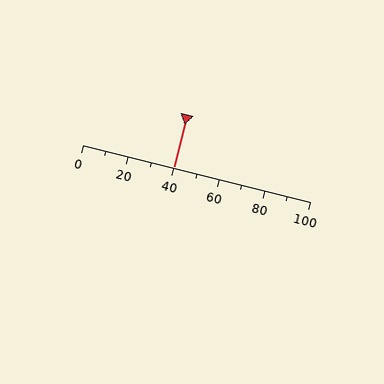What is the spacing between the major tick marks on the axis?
The major ticks are spaced 20 apart.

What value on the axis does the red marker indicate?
The marker indicates approximately 40.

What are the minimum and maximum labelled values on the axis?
The axis runs from 0 to 100.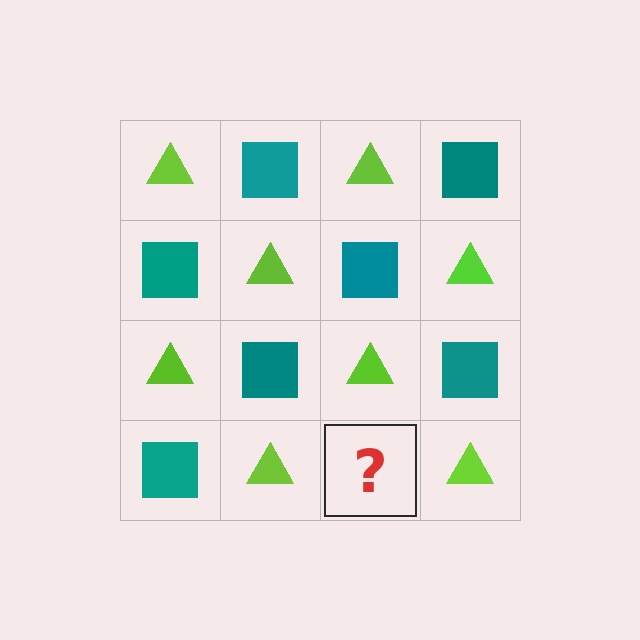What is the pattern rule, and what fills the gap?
The rule is that it alternates lime triangle and teal square in a checkerboard pattern. The gap should be filled with a teal square.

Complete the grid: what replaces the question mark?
The question mark should be replaced with a teal square.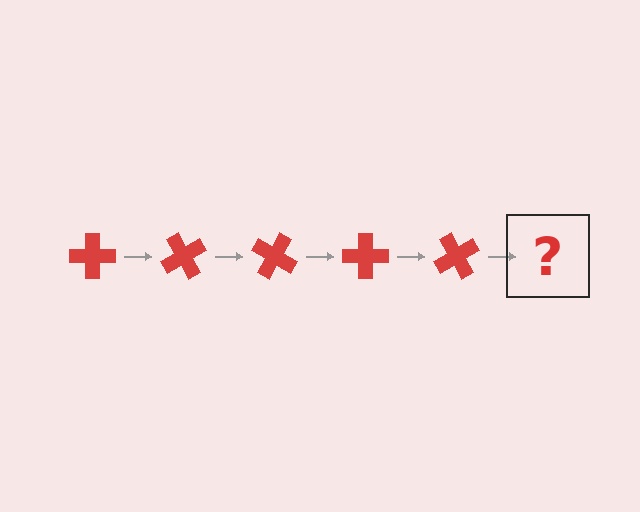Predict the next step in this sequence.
The next step is a red cross rotated 300 degrees.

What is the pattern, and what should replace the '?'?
The pattern is that the cross rotates 60 degrees each step. The '?' should be a red cross rotated 300 degrees.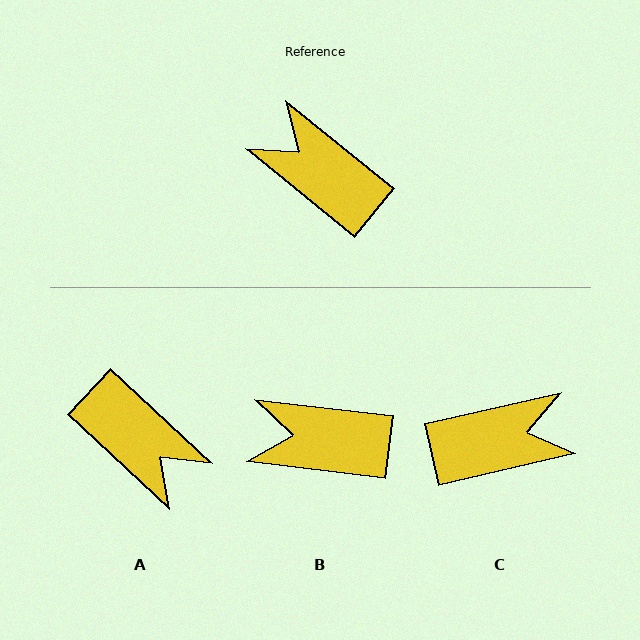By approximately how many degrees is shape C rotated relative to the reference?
Approximately 128 degrees clockwise.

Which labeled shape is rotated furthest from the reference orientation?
A, about 176 degrees away.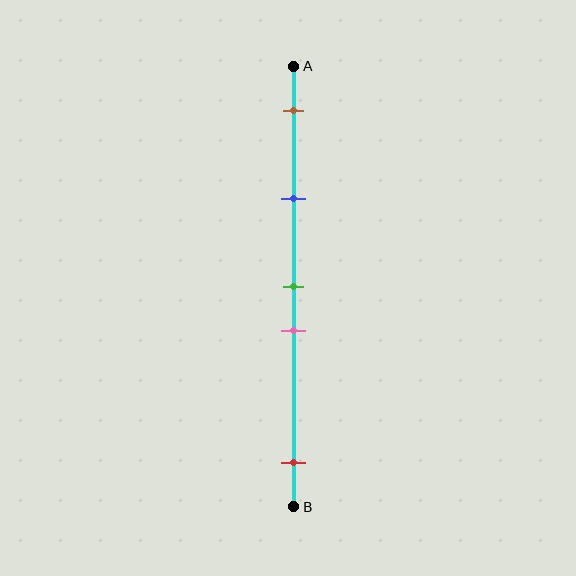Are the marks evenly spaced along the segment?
No, the marks are not evenly spaced.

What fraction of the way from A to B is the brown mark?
The brown mark is approximately 10% (0.1) of the way from A to B.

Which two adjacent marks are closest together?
The green and pink marks are the closest adjacent pair.